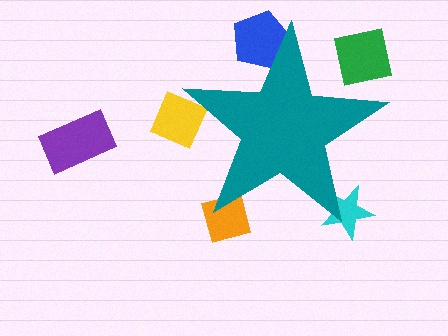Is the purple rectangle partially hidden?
No, the purple rectangle is fully visible.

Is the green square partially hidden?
Yes, the green square is partially hidden behind the teal star.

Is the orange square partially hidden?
Yes, the orange square is partially hidden behind the teal star.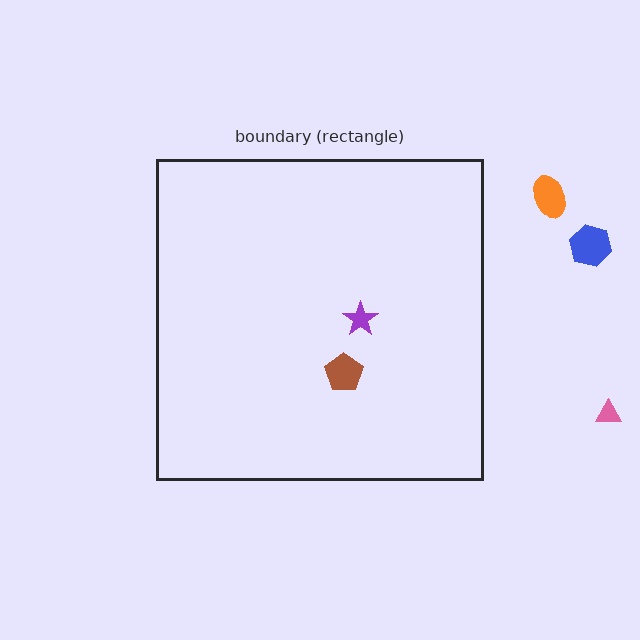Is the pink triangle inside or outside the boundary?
Outside.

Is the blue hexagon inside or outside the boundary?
Outside.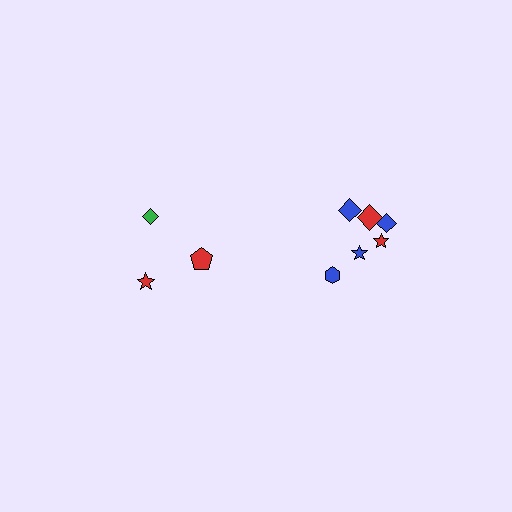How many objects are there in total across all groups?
There are 9 objects.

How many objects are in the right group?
There are 6 objects.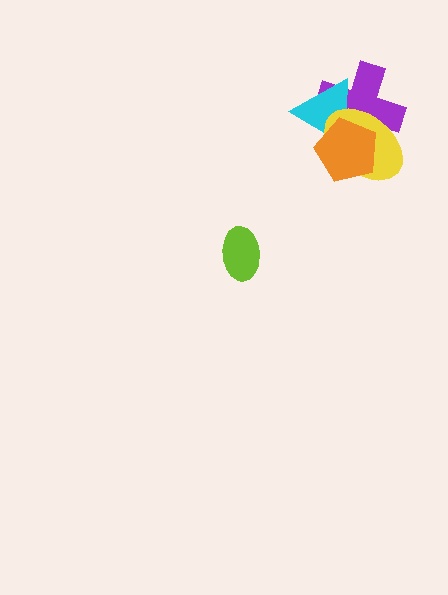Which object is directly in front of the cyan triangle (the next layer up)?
The yellow ellipse is directly in front of the cyan triangle.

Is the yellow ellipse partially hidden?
Yes, it is partially covered by another shape.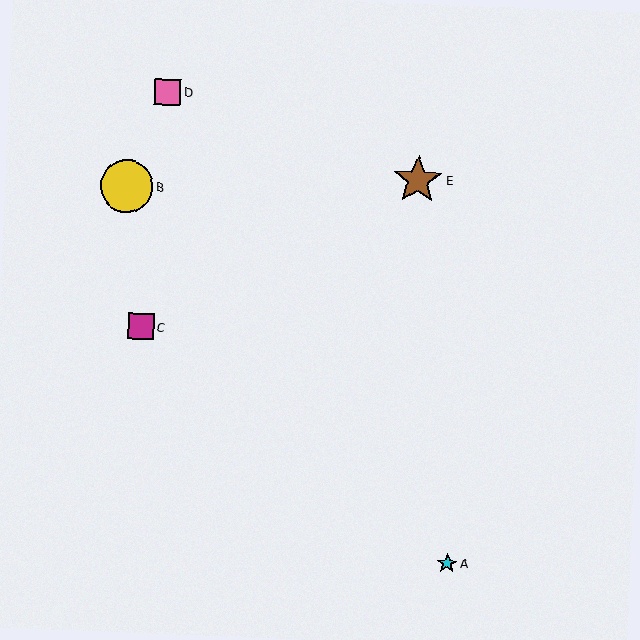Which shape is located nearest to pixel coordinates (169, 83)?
The pink square (labeled D) at (168, 92) is nearest to that location.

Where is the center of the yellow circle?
The center of the yellow circle is at (127, 186).